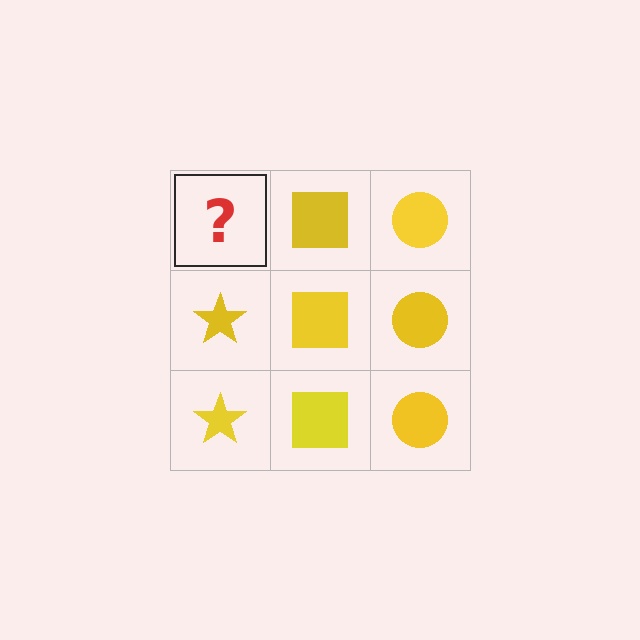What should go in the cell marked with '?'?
The missing cell should contain a yellow star.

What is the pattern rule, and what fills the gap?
The rule is that each column has a consistent shape. The gap should be filled with a yellow star.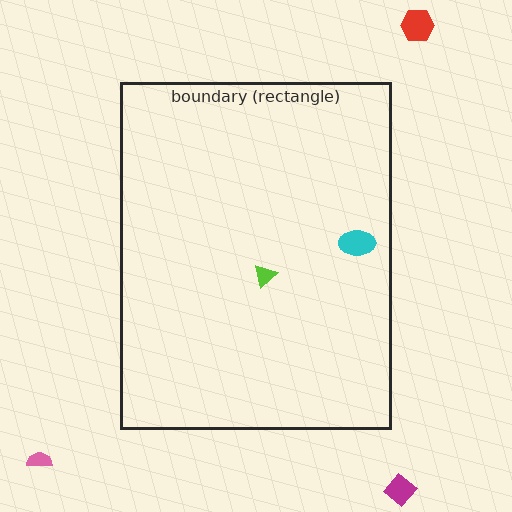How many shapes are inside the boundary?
2 inside, 3 outside.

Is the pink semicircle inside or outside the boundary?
Outside.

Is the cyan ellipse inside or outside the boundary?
Inside.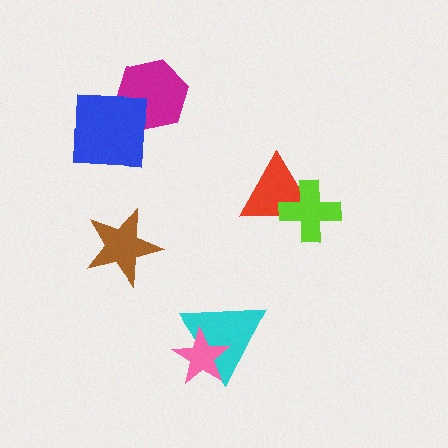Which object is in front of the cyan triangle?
The pink star is in front of the cyan triangle.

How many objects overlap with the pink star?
1 object overlaps with the pink star.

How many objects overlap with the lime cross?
1 object overlaps with the lime cross.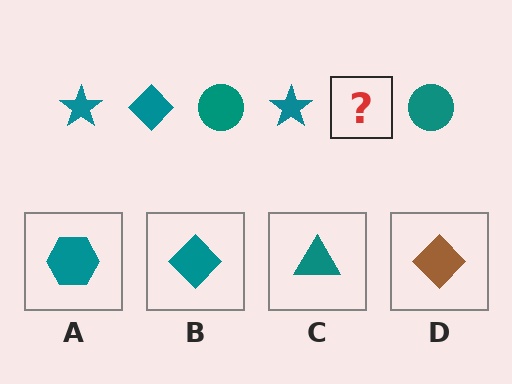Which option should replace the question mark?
Option B.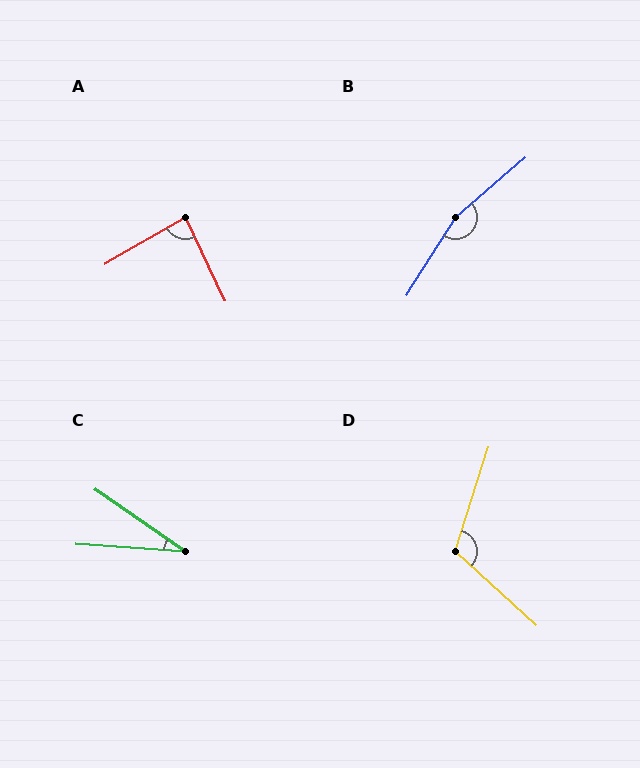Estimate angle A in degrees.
Approximately 86 degrees.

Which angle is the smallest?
C, at approximately 31 degrees.